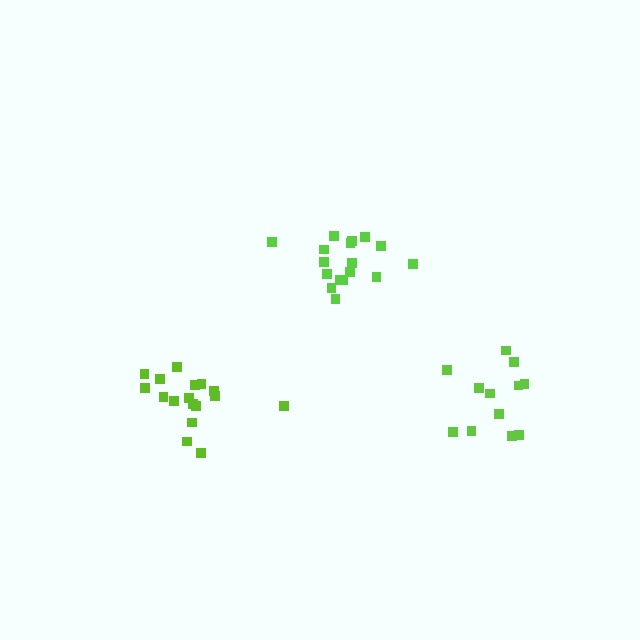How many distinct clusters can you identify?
There are 3 distinct clusters.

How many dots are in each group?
Group 1: 17 dots, Group 2: 12 dots, Group 3: 17 dots (46 total).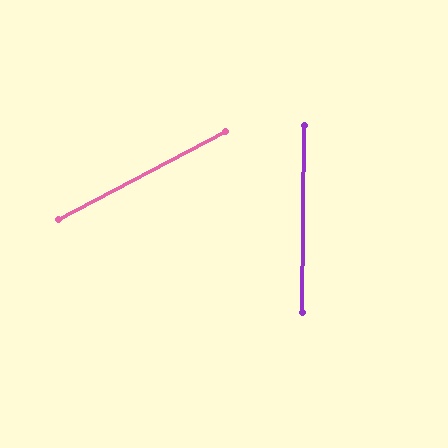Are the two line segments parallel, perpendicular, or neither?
Neither parallel nor perpendicular — they differ by about 62°.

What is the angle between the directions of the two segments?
Approximately 62 degrees.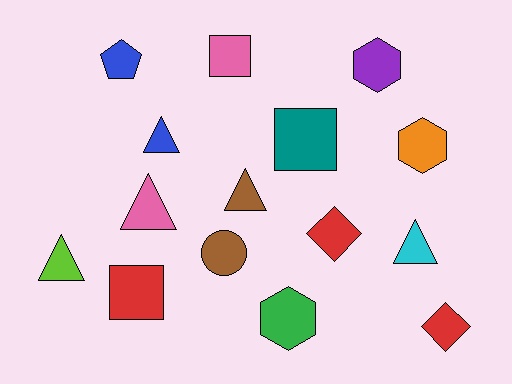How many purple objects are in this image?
There is 1 purple object.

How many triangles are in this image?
There are 5 triangles.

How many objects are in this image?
There are 15 objects.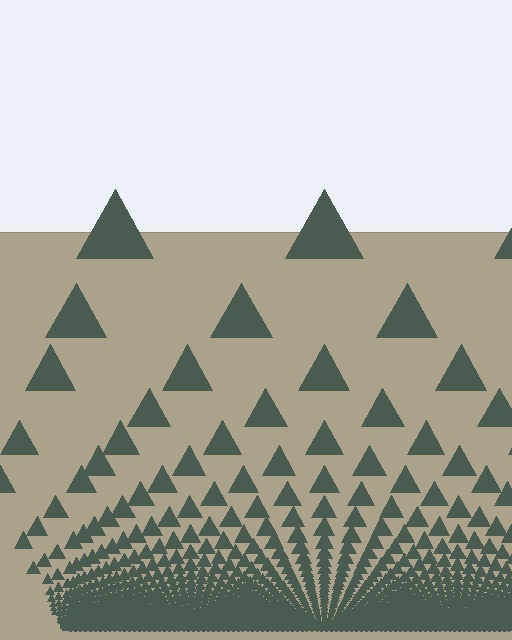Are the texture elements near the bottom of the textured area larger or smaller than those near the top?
Smaller. The gradient is inverted — elements near the bottom are smaller and denser.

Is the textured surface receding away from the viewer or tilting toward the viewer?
The surface appears to tilt toward the viewer. Texture elements get larger and sparser toward the top.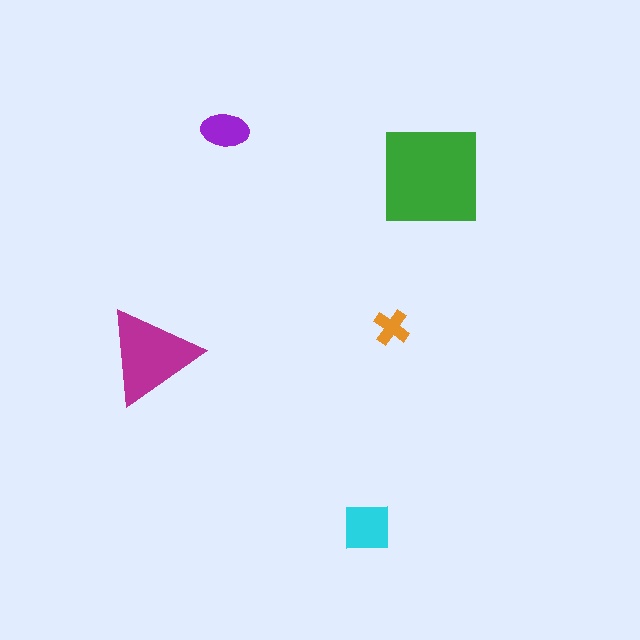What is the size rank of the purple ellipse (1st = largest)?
4th.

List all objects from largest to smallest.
The green square, the magenta triangle, the cyan square, the purple ellipse, the orange cross.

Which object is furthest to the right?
The green square is rightmost.